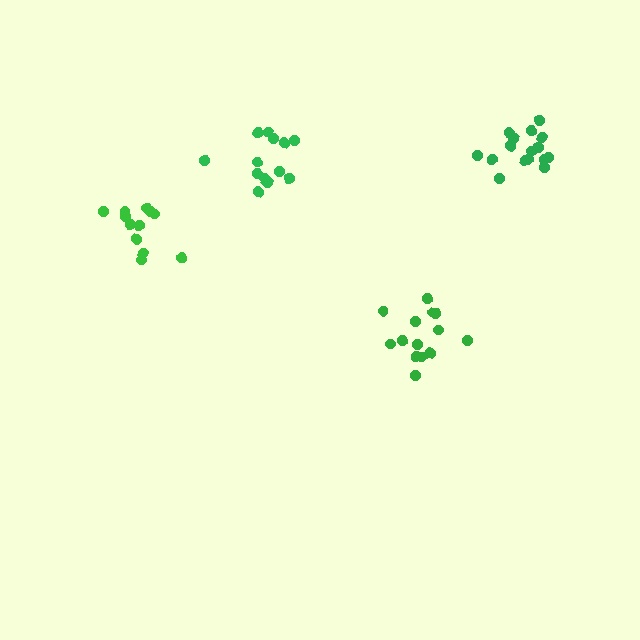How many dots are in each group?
Group 1: 12 dots, Group 2: 14 dots, Group 3: 16 dots, Group 4: 13 dots (55 total).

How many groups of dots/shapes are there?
There are 4 groups.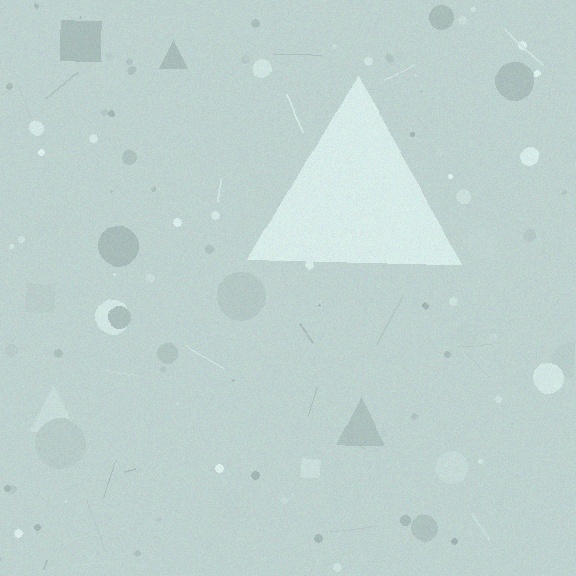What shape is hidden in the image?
A triangle is hidden in the image.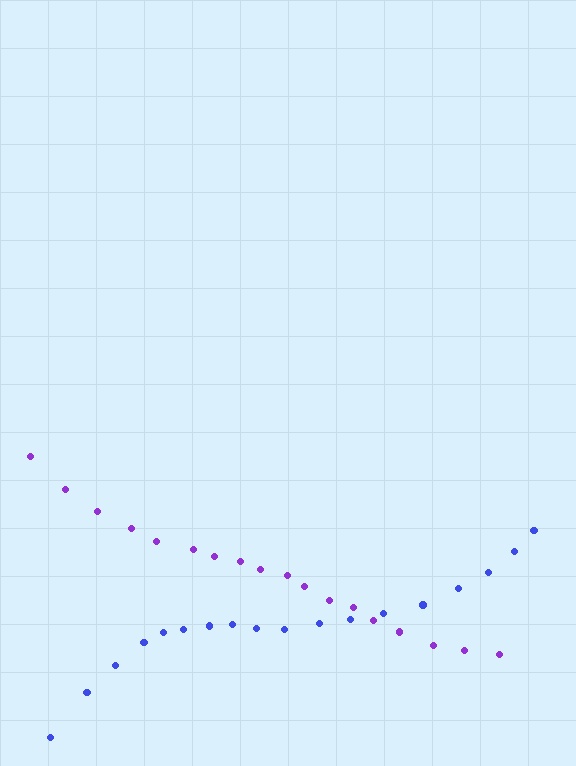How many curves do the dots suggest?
There are 2 distinct paths.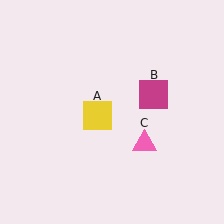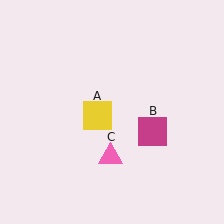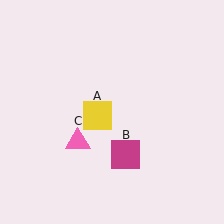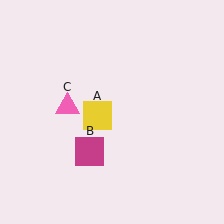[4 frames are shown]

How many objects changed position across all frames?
2 objects changed position: magenta square (object B), pink triangle (object C).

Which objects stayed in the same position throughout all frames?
Yellow square (object A) remained stationary.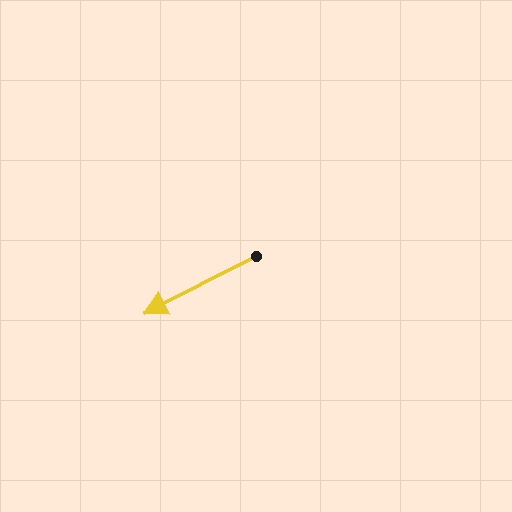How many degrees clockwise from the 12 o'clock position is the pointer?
Approximately 243 degrees.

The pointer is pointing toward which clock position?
Roughly 8 o'clock.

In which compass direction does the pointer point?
Southwest.